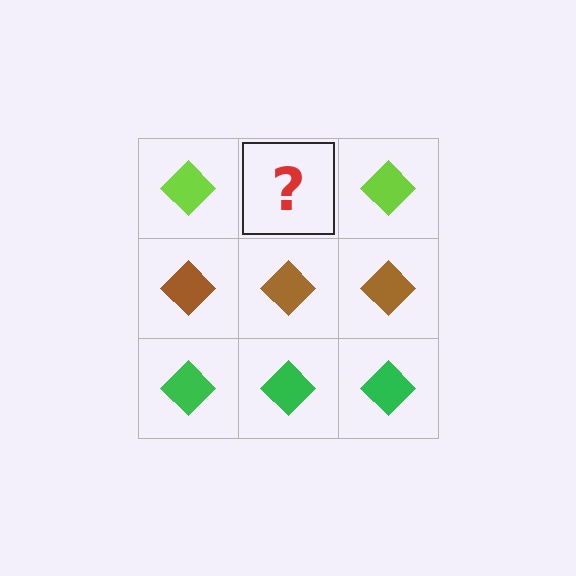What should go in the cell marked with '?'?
The missing cell should contain a lime diamond.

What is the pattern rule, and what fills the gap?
The rule is that each row has a consistent color. The gap should be filled with a lime diamond.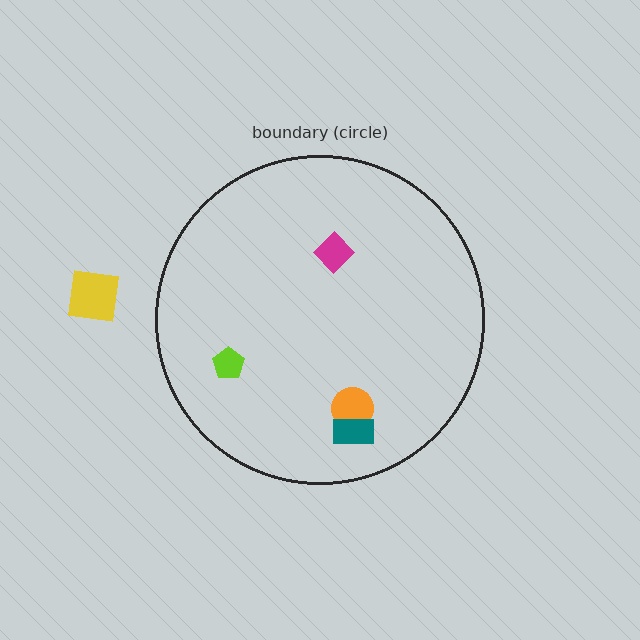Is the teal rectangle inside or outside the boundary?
Inside.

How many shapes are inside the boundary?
4 inside, 1 outside.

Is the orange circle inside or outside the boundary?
Inside.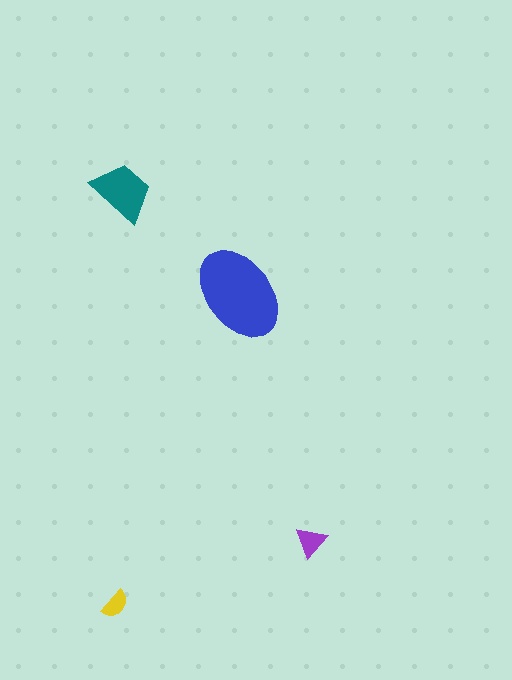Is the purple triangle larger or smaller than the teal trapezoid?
Smaller.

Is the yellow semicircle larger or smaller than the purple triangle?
Smaller.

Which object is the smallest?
The yellow semicircle.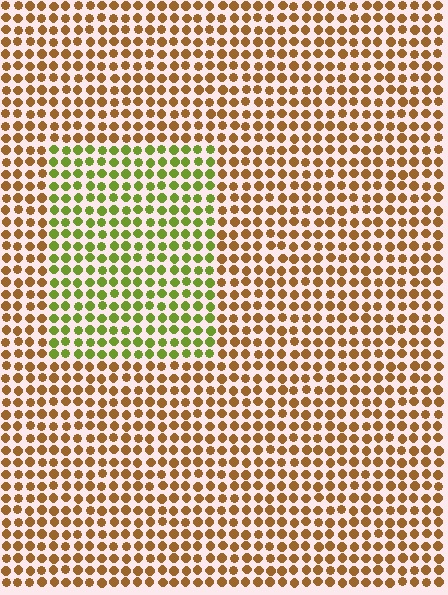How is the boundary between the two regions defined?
The boundary is defined purely by a slight shift in hue (about 54 degrees). Spacing, size, and orientation are identical on both sides.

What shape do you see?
I see a rectangle.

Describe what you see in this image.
The image is filled with small brown elements in a uniform arrangement. A rectangle-shaped region is visible where the elements are tinted to a slightly different hue, forming a subtle color boundary.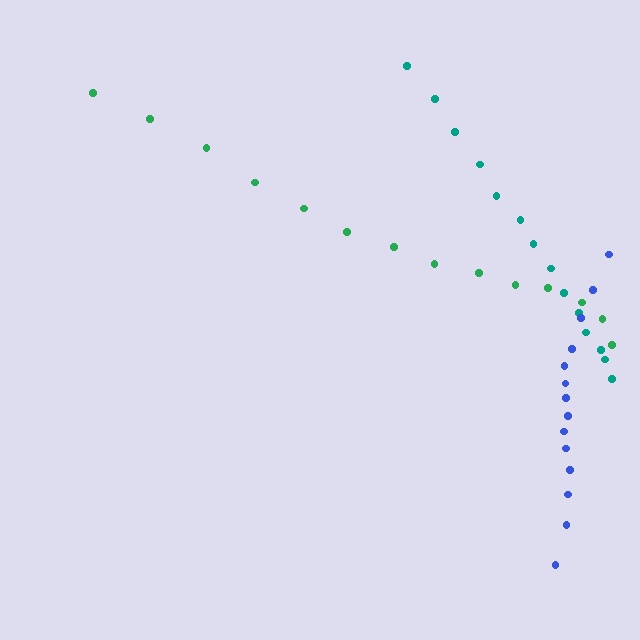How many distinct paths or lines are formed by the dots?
There are 3 distinct paths.